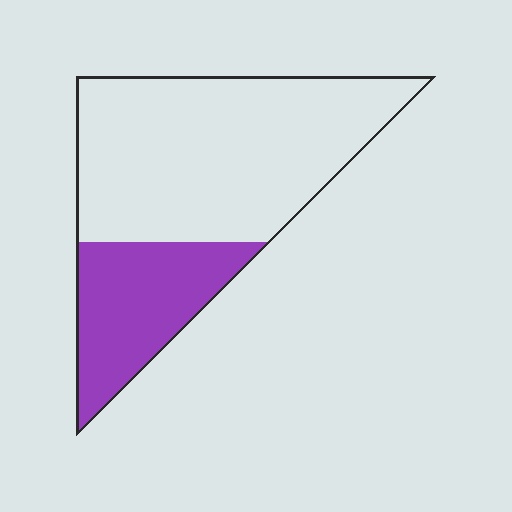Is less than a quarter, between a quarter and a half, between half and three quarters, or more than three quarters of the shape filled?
Between a quarter and a half.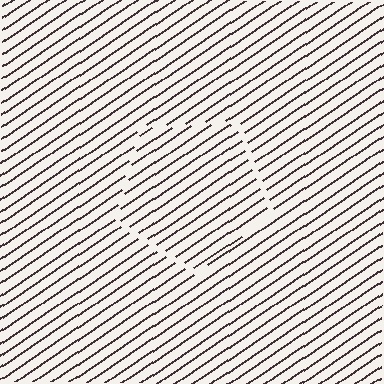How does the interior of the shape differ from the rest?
The interior of the shape contains the same grating, shifted by half a period — the contour is defined by the phase discontinuity where line-ends from the inner and outer gratings abut.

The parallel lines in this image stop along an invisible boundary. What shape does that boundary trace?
An illusory pentagon. The interior of the shape contains the same grating, shifted by half a period — the contour is defined by the phase discontinuity where line-ends from the inner and outer gratings abut.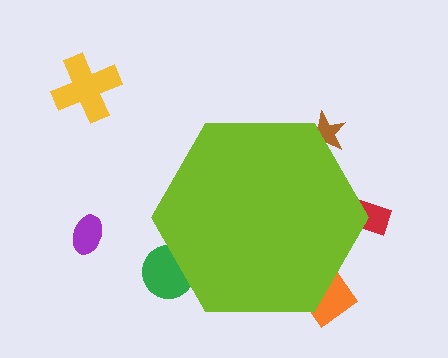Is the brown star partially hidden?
Yes, the brown star is partially hidden behind the lime hexagon.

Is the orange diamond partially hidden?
Yes, the orange diamond is partially hidden behind the lime hexagon.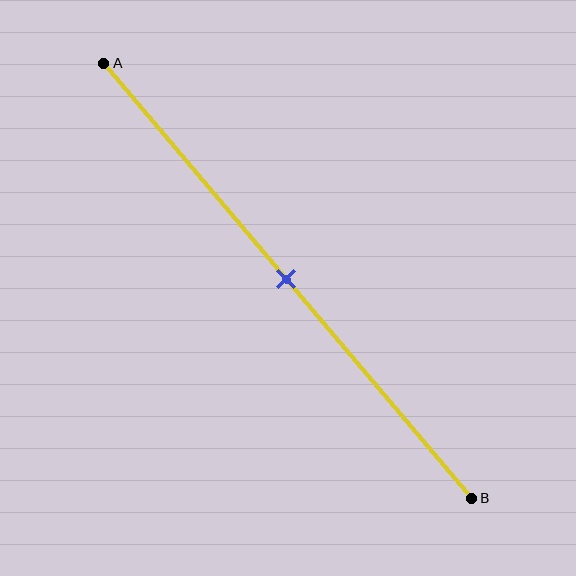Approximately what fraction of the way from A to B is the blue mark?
The blue mark is approximately 50% of the way from A to B.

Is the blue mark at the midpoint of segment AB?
Yes, the mark is approximately at the midpoint.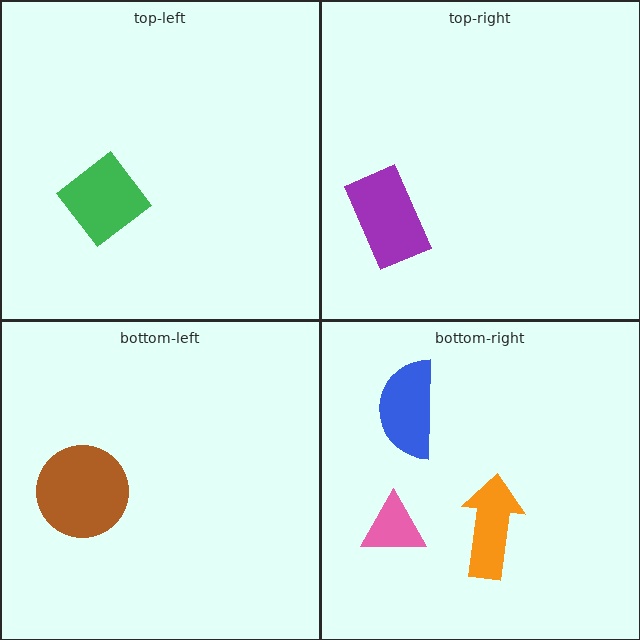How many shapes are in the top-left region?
1.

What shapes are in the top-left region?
The green diamond.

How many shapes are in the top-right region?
1.